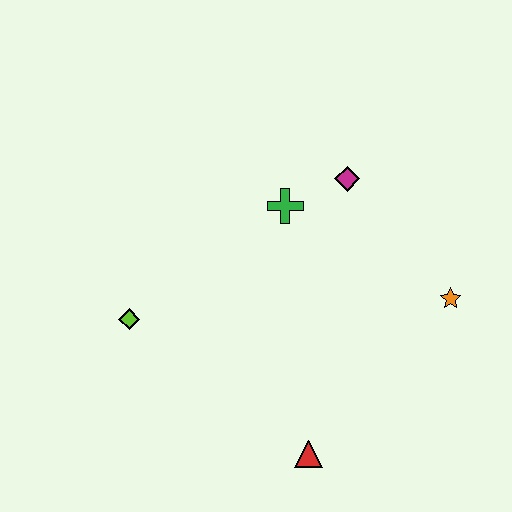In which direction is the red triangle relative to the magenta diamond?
The red triangle is below the magenta diamond.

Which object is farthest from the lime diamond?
The orange star is farthest from the lime diamond.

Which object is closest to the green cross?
The magenta diamond is closest to the green cross.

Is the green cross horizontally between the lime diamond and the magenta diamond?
Yes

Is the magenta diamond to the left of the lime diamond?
No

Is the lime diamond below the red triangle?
No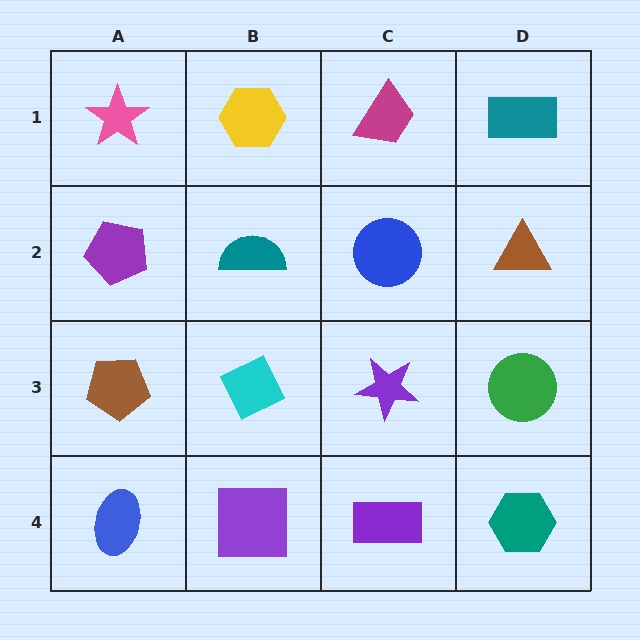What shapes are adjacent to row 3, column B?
A teal semicircle (row 2, column B), a purple square (row 4, column B), a brown pentagon (row 3, column A), a purple star (row 3, column C).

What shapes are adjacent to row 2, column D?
A teal rectangle (row 1, column D), a green circle (row 3, column D), a blue circle (row 2, column C).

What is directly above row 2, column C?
A magenta trapezoid.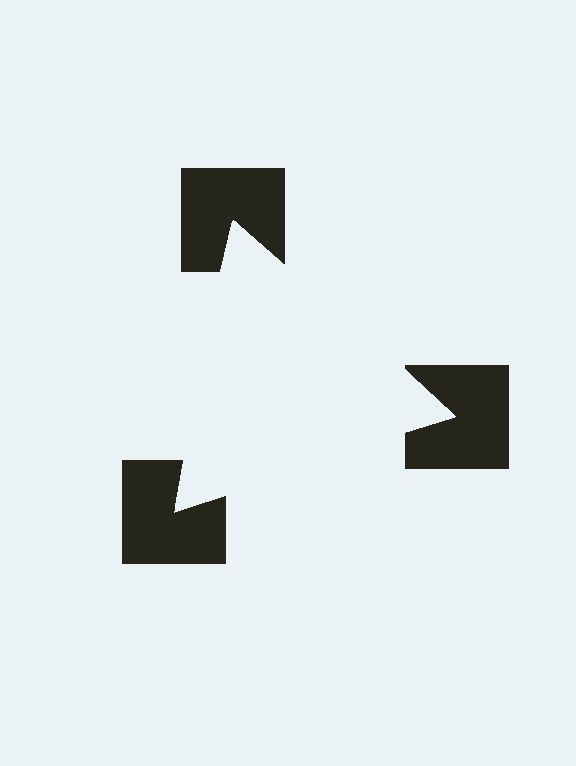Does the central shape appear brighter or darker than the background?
It typically appears slightly brighter than the background, even though no actual brightness change is drawn.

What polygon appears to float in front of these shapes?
An illusory triangle — its edges are inferred from the aligned wedge cuts in the notched squares, not physically drawn.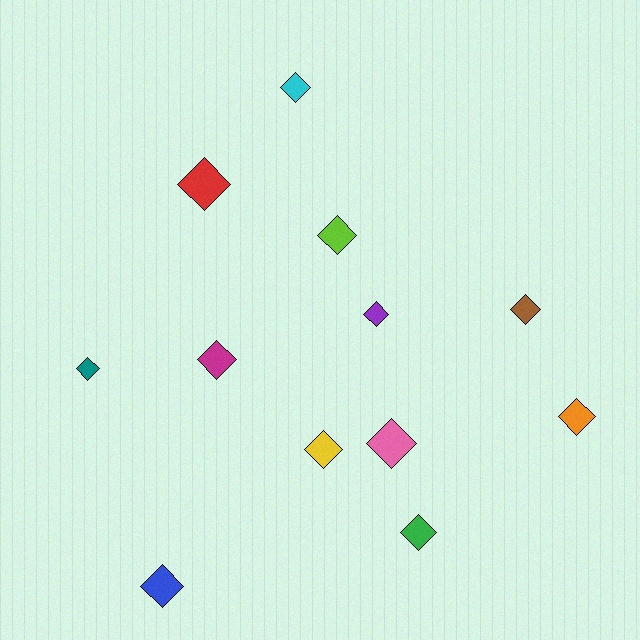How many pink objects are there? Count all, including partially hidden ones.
There is 1 pink object.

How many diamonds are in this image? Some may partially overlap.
There are 12 diamonds.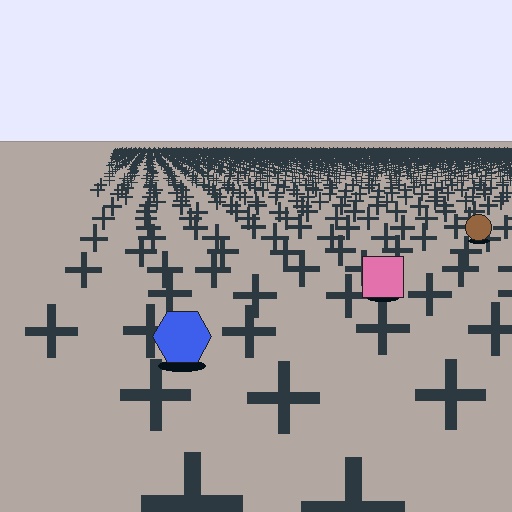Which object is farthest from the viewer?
The brown circle is farthest from the viewer. It appears smaller and the ground texture around it is denser.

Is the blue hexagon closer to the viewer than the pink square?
Yes. The blue hexagon is closer — you can tell from the texture gradient: the ground texture is coarser near it.